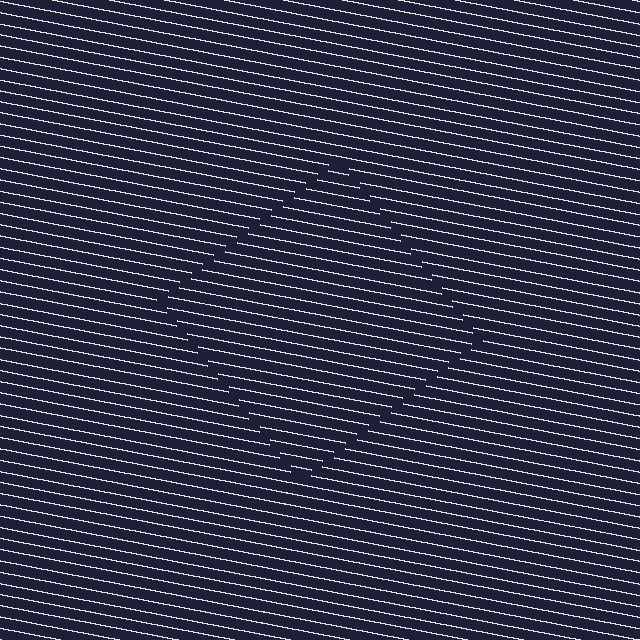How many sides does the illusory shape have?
4 sides — the line-ends trace a square.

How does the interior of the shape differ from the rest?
The interior of the shape contains the same grating, shifted by half a period — the contour is defined by the phase discontinuity where line-ends from the inner and outer gratings abut.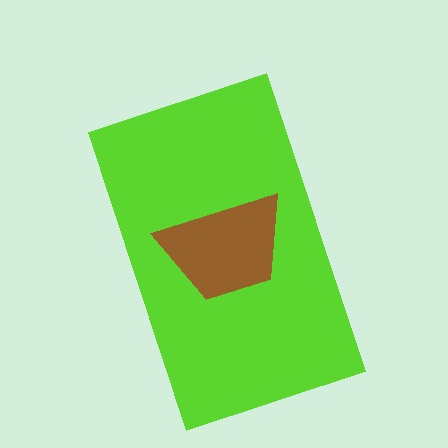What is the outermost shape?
The lime rectangle.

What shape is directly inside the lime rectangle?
The brown trapezoid.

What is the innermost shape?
The brown trapezoid.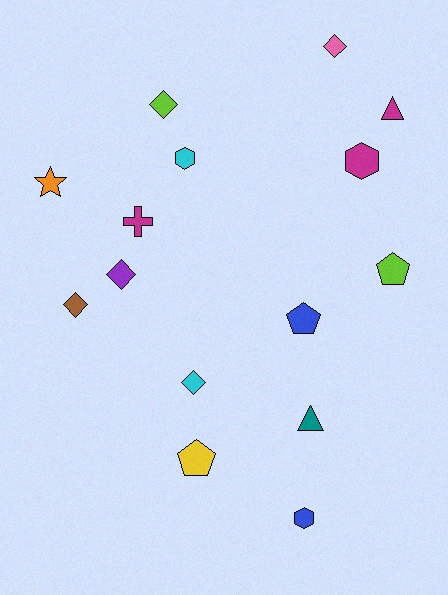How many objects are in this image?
There are 15 objects.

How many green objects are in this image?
There are no green objects.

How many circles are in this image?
There are no circles.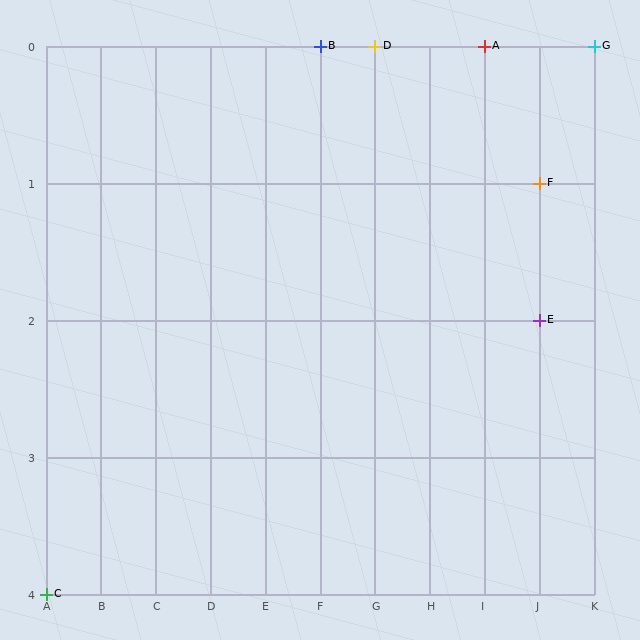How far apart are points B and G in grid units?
Points B and G are 5 columns apart.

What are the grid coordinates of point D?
Point D is at grid coordinates (G, 0).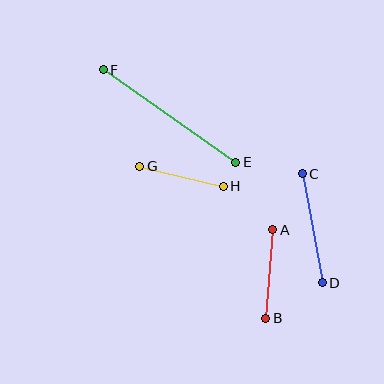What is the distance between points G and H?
The distance is approximately 86 pixels.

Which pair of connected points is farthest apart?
Points E and F are farthest apart.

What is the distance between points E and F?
The distance is approximately 162 pixels.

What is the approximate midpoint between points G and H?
The midpoint is at approximately (182, 176) pixels.